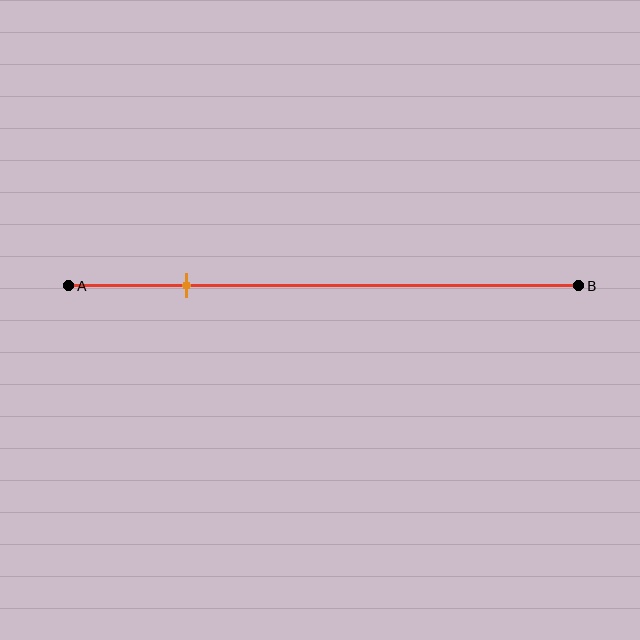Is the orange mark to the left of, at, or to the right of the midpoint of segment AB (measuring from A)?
The orange mark is to the left of the midpoint of segment AB.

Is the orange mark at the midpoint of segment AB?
No, the mark is at about 25% from A, not at the 50% midpoint.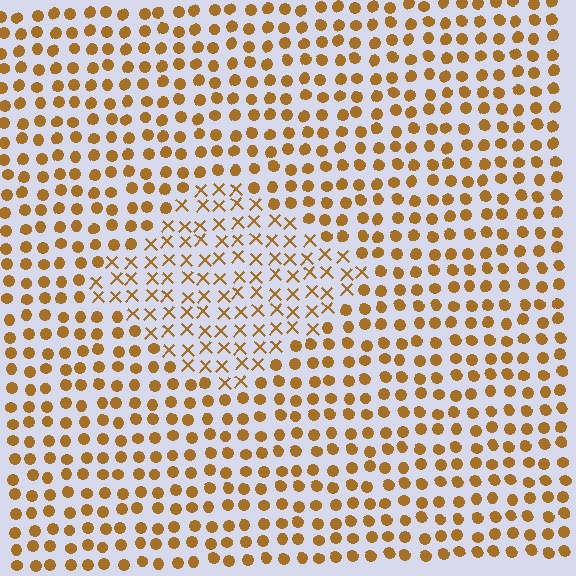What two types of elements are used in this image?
The image uses X marks inside the diamond region and circles outside it.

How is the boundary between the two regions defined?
The boundary is defined by a change in element shape: X marks inside vs. circles outside. All elements share the same color and spacing.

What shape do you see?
I see a diamond.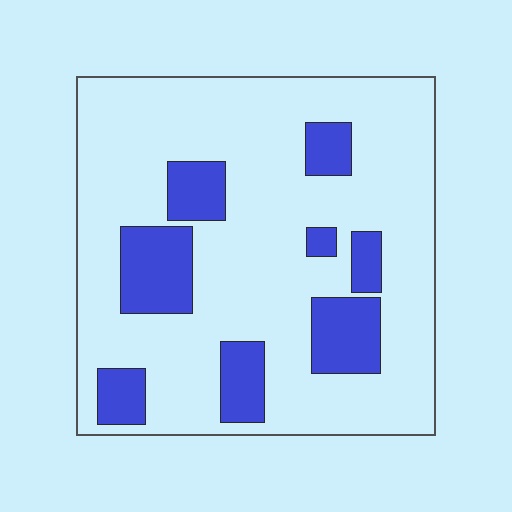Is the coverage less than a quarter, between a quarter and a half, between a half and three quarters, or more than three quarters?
Less than a quarter.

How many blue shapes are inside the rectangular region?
8.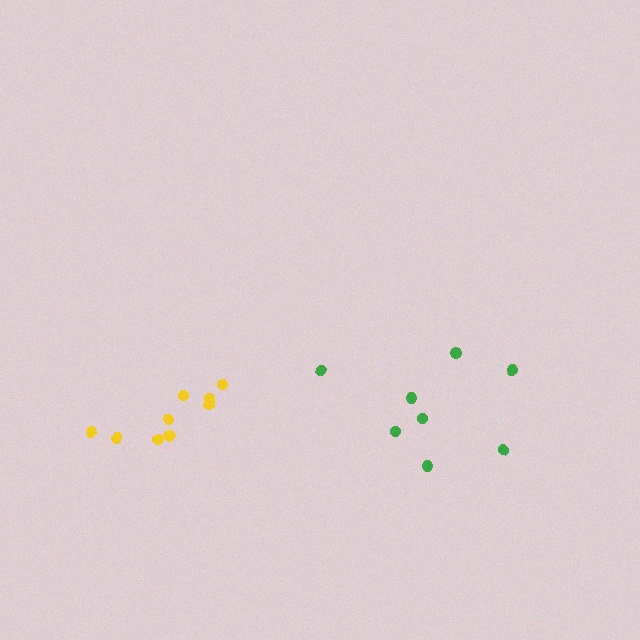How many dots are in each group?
Group 1: 9 dots, Group 2: 8 dots (17 total).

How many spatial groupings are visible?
There are 2 spatial groupings.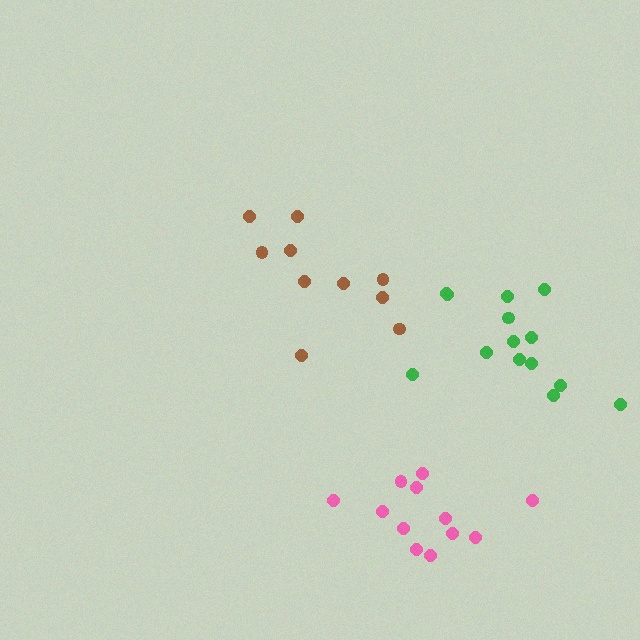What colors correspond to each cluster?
The clusters are colored: green, brown, pink.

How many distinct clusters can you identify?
There are 3 distinct clusters.